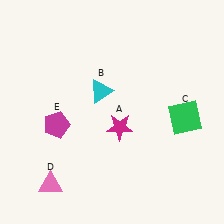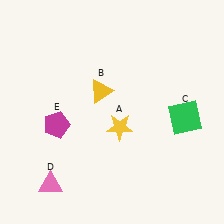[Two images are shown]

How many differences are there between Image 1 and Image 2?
There are 2 differences between the two images.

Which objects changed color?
A changed from magenta to yellow. B changed from cyan to yellow.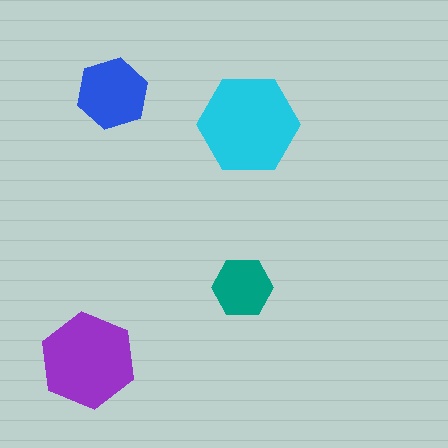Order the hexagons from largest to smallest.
the cyan one, the purple one, the blue one, the teal one.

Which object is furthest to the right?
The cyan hexagon is rightmost.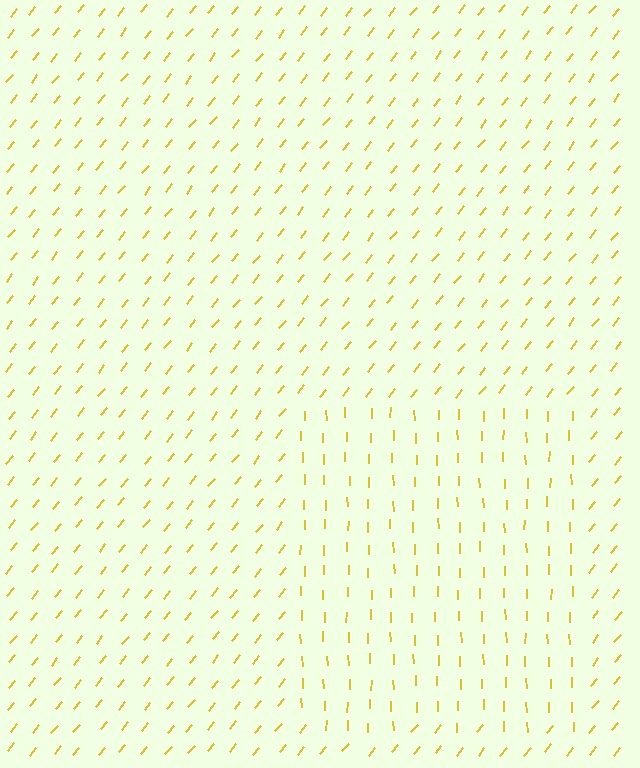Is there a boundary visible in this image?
Yes, there is a texture boundary formed by a change in line orientation.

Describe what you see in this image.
The image is filled with small yellow line segments. A rectangle region in the image has lines oriented differently from the surrounding lines, creating a visible texture boundary.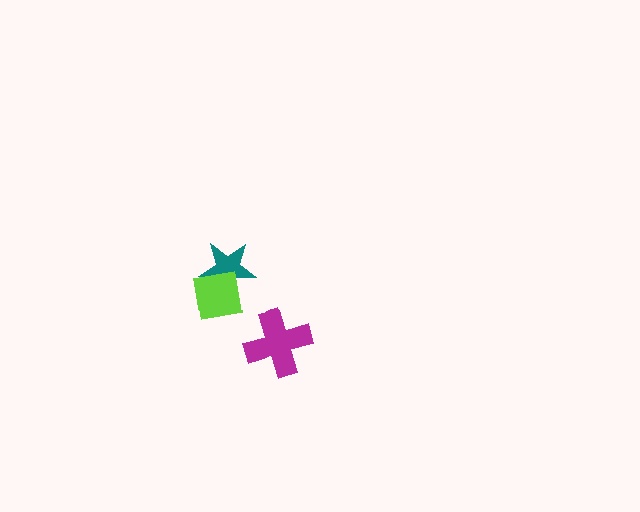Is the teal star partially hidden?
Yes, it is partially covered by another shape.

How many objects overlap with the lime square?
1 object overlaps with the lime square.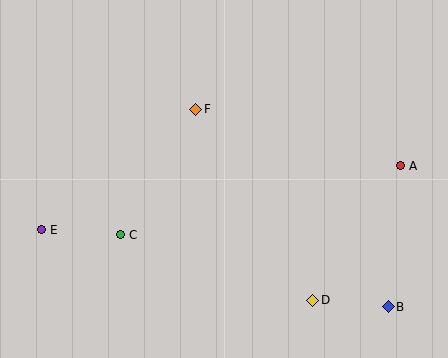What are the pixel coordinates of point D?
Point D is at (313, 300).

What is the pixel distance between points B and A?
The distance between B and A is 141 pixels.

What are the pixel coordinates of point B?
Point B is at (388, 307).